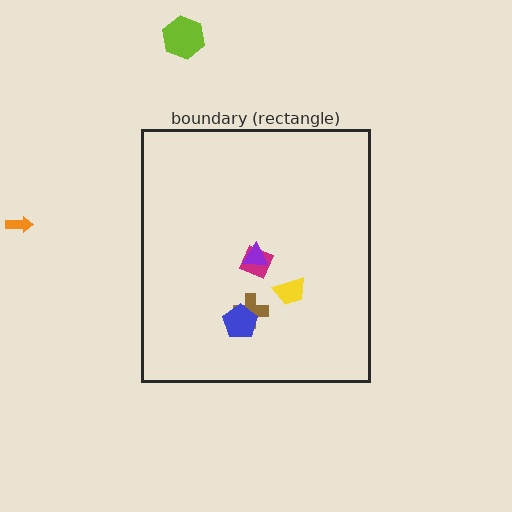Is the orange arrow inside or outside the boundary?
Outside.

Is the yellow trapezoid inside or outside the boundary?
Inside.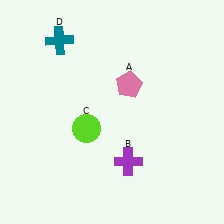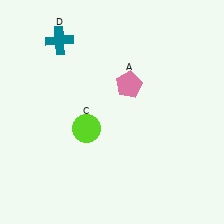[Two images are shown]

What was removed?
The purple cross (B) was removed in Image 2.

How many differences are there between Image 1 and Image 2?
There is 1 difference between the two images.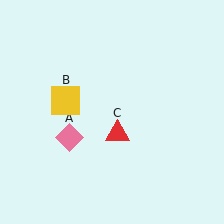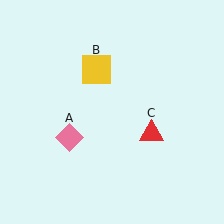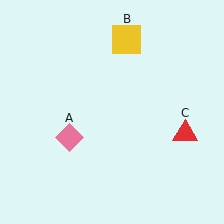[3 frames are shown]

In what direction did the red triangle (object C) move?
The red triangle (object C) moved right.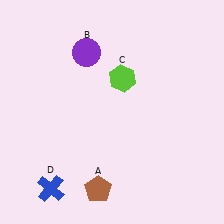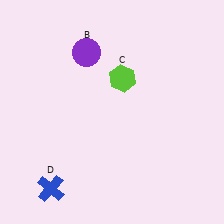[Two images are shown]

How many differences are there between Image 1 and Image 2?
There is 1 difference between the two images.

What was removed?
The brown pentagon (A) was removed in Image 2.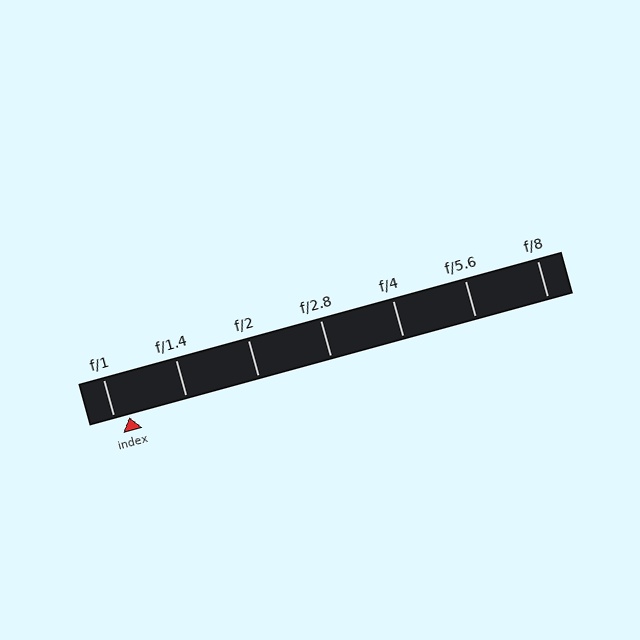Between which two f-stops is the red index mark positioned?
The index mark is between f/1 and f/1.4.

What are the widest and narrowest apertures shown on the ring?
The widest aperture shown is f/1 and the narrowest is f/8.